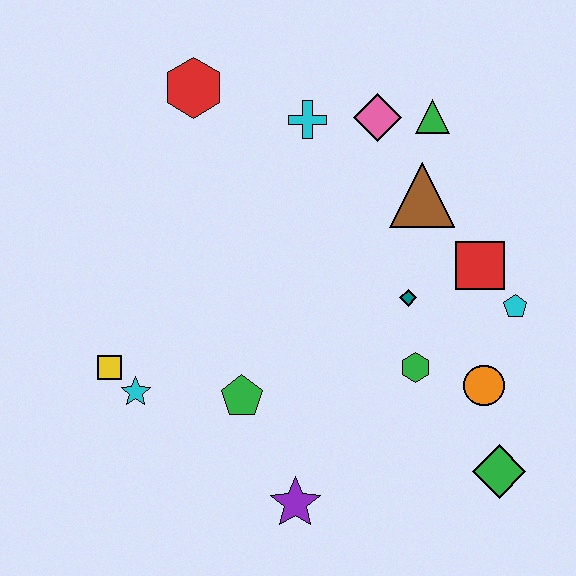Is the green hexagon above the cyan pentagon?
No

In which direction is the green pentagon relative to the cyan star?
The green pentagon is to the right of the cyan star.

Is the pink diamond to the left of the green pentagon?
No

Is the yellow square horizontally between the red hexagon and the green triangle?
No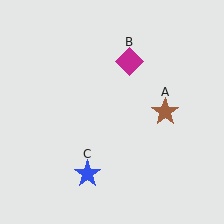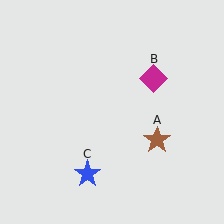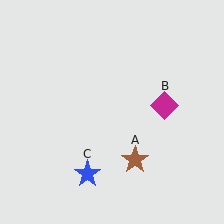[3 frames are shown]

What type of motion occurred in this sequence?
The brown star (object A), magenta diamond (object B) rotated clockwise around the center of the scene.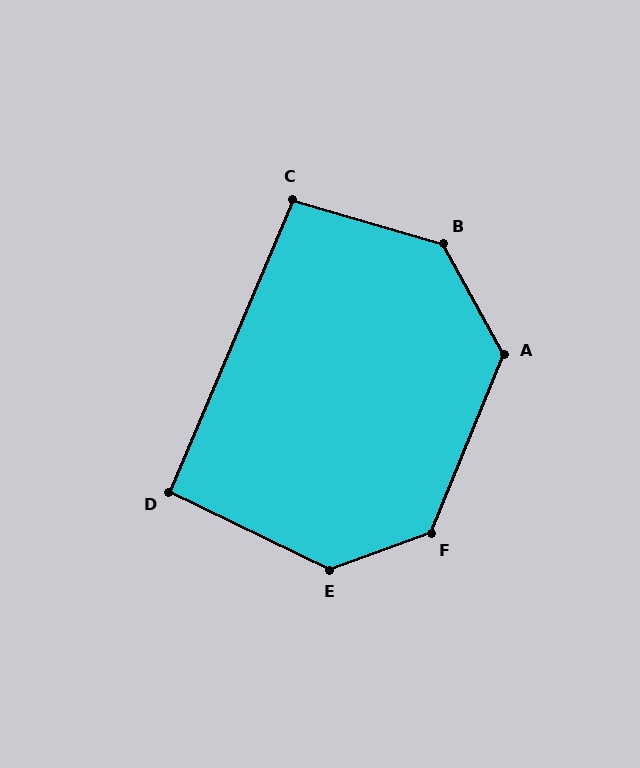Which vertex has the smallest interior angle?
D, at approximately 93 degrees.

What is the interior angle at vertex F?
Approximately 132 degrees (obtuse).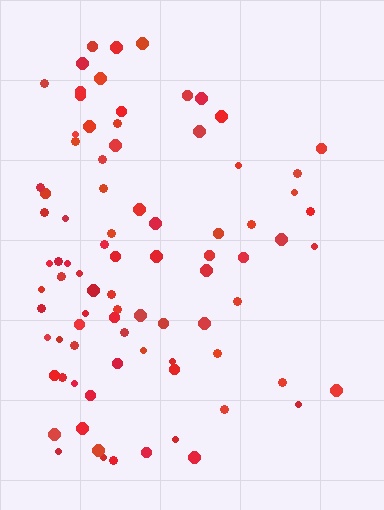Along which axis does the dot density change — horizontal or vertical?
Horizontal.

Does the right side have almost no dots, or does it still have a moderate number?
Still a moderate number, just noticeably fewer than the left.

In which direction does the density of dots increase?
From right to left, with the left side densest.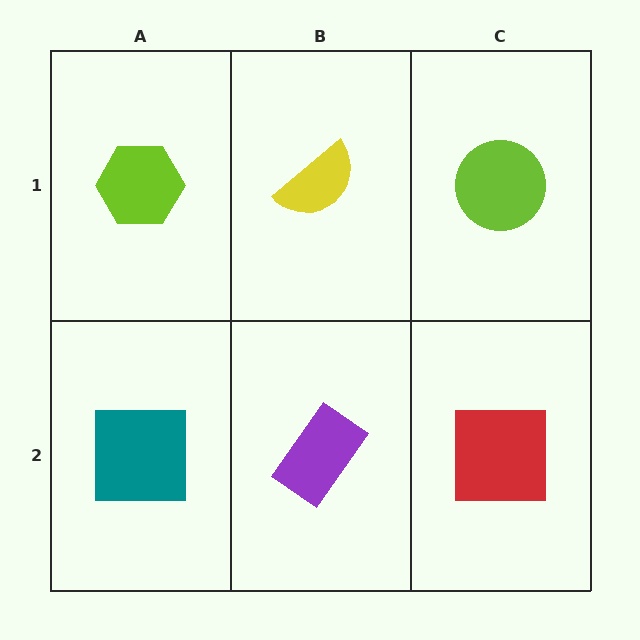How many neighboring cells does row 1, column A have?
2.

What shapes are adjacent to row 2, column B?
A yellow semicircle (row 1, column B), a teal square (row 2, column A), a red square (row 2, column C).